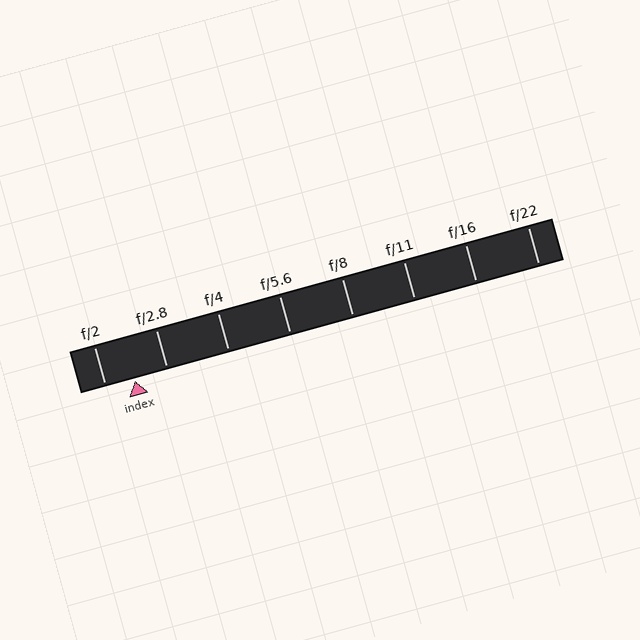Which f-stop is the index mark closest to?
The index mark is closest to f/2.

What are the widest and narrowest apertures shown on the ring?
The widest aperture shown is f/2 and the narrowest is f/22.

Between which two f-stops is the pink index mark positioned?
The index mark is between f/2 and f/2.8.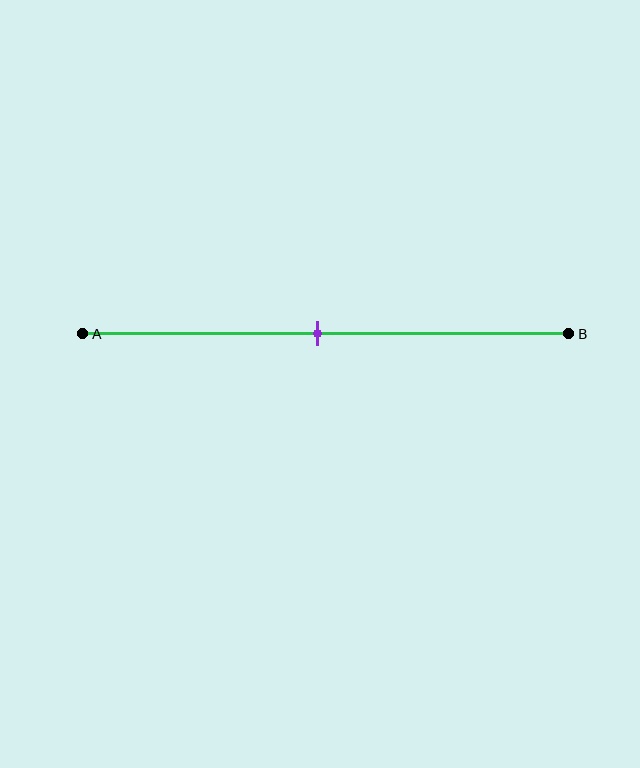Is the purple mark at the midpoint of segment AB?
Yes, the mark is approximately at the midpoint.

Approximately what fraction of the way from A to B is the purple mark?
The purple mark is approximately 50% of the way from A to B.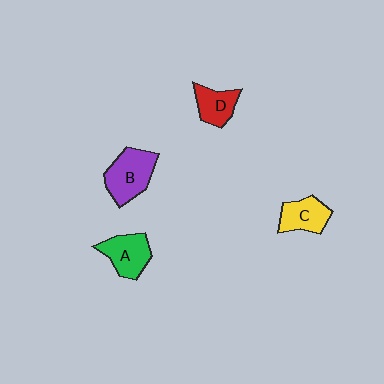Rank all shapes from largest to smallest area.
From largest to smallest: B (purple), A (green), C (yellow), D (red).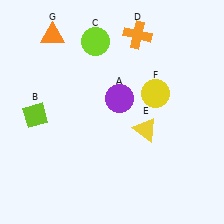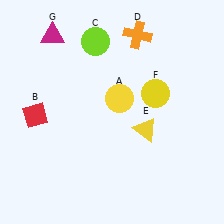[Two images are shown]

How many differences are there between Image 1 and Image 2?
There are 3 differences between the two images.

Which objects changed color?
A changed from purple to yellow. B changed from lime to red. G changed from orange to magenta.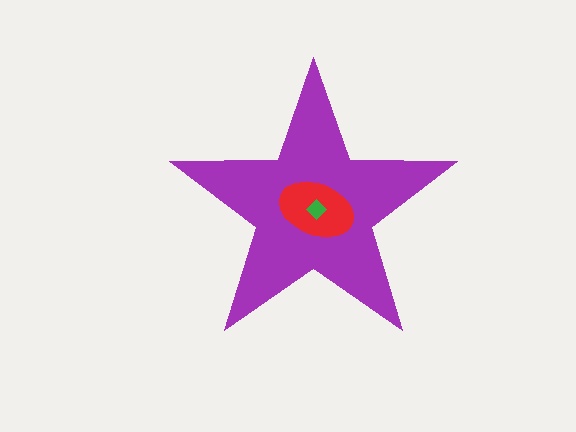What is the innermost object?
The green diamond.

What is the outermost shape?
The purple star.